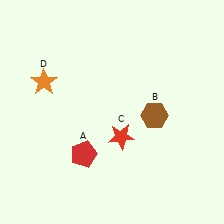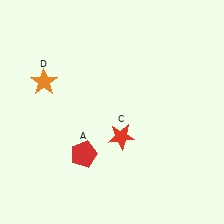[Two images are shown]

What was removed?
The brown hexagon (B) was removed in Image 2.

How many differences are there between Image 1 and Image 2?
There is 1 difference between the two images.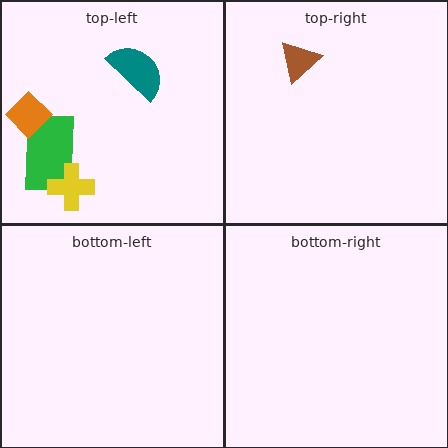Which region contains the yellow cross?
The top-left region.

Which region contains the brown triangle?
The top-right region.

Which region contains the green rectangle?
The top-left region.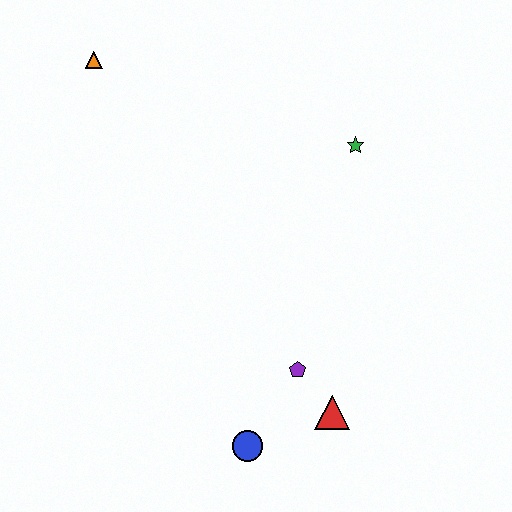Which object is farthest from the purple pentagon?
The orange triangle is farthest from the purple pentagon.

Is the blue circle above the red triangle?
No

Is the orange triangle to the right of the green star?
No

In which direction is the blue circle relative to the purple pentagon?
The blue circle is below the purple pentagon.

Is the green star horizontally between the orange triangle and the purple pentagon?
No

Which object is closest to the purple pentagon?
The red triangle is closest to the purple pentagon.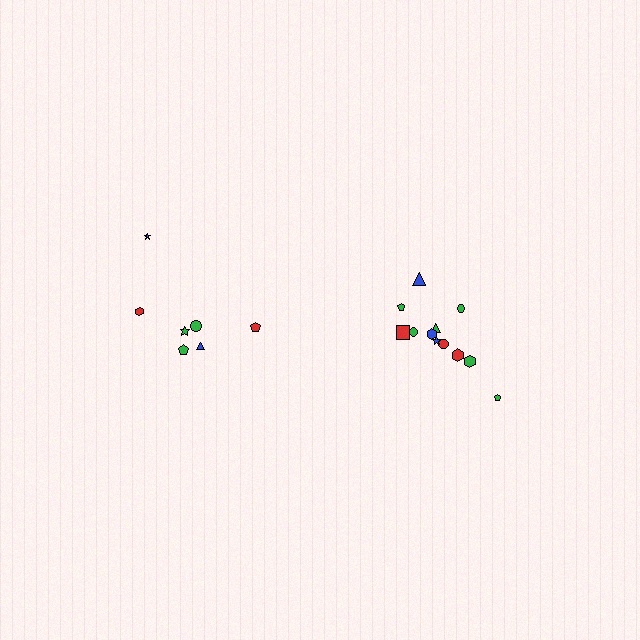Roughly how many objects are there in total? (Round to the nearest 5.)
Roughly 20 objects in total.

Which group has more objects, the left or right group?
The right group.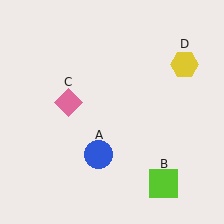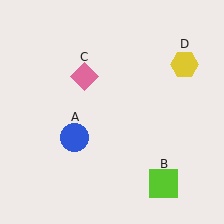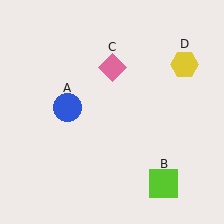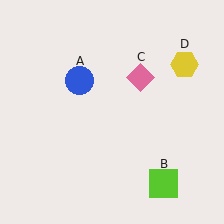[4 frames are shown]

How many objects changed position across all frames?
2 objects changed position: blue circle (object A), pink diamond (object C).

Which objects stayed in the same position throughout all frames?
Lime square (object B) and yellow hexagon (object D) remained stationary.